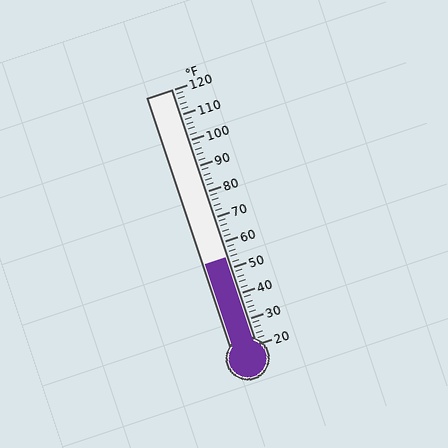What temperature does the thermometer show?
The thermometer shows approximately 54°F.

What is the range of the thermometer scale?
The thermometer scale ranges from 20°F to 120°F.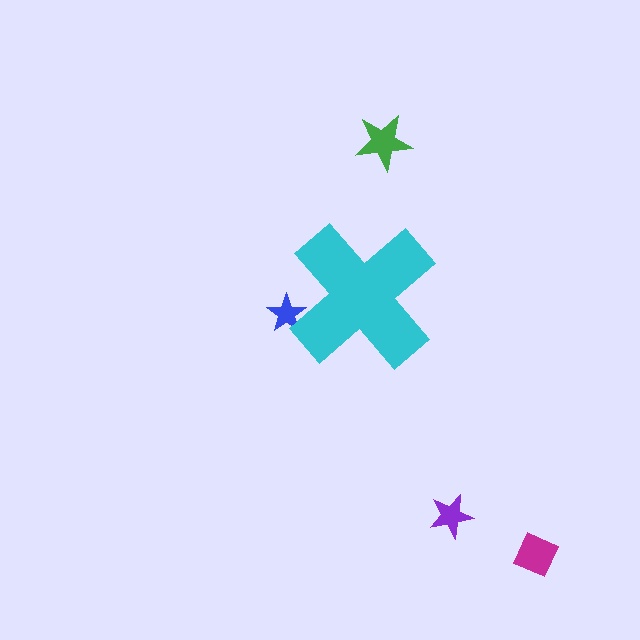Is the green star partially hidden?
No, the green star is fully visible.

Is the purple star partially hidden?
No, the purple star is fully visible.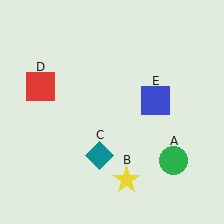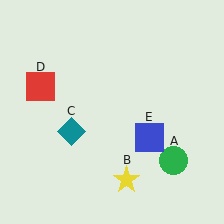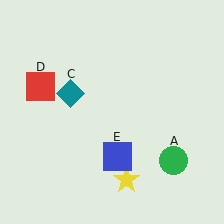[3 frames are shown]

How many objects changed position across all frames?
2 objects changed position: teal diamond (object C), blue square (object E).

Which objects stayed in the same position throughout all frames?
Green circle (object A) and yellow star (object B) and red square (object D) remained stationary.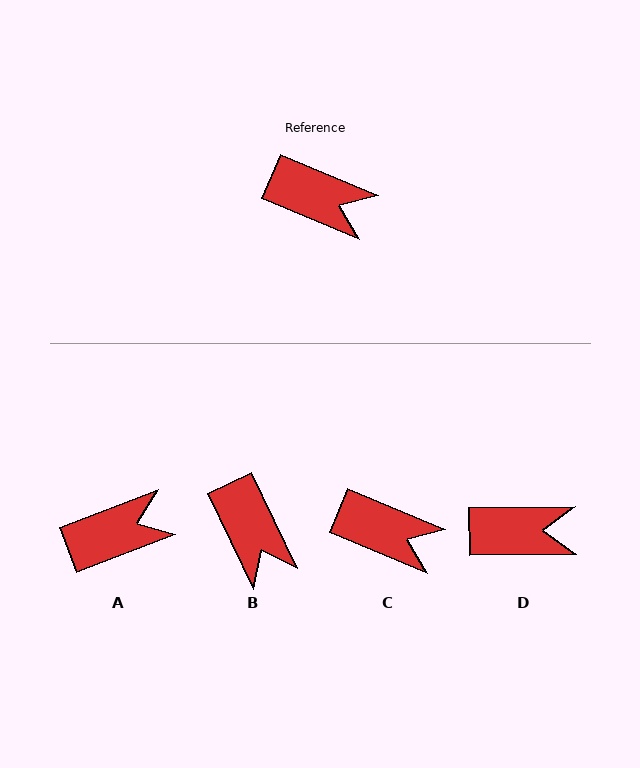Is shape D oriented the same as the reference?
No, it is off by about 24 degrees.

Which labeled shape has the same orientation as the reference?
C.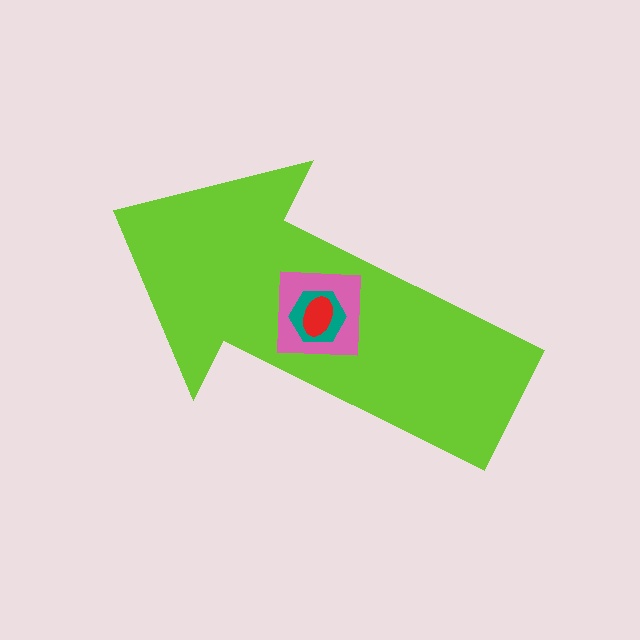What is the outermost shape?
The lime arrow.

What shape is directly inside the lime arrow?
The pink square.